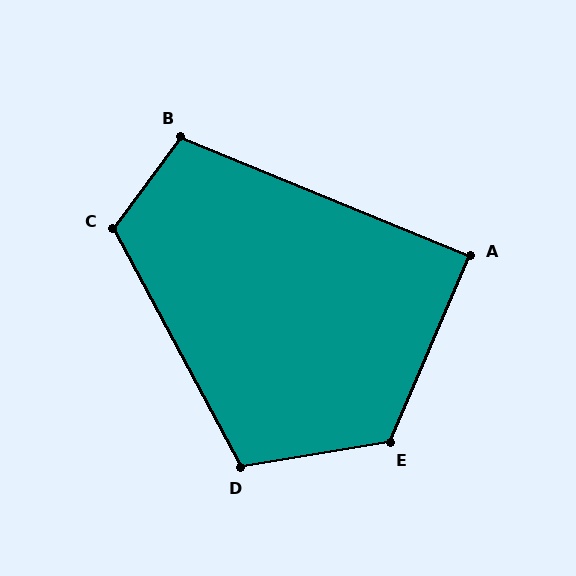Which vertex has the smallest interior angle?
A, at approximately 89 degrees.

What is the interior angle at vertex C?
Approximately 115 degrees (obtuse).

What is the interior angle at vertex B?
Approximately 104 degrees (obtuse).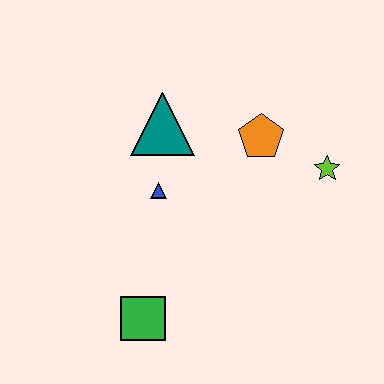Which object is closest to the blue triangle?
The teal triangle is closest to the blue triangle.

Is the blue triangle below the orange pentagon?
Yes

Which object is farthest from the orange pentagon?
The green square is farthest from the orange pentagon.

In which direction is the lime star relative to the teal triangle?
The lime star is to the right of the teal triangle.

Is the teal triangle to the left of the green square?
No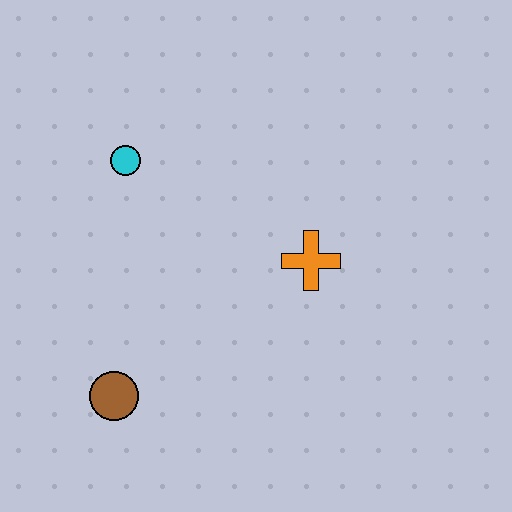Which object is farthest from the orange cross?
The brown circle is farthest from the orange cross.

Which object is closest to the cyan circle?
The orange cross is closest to the cyan circle.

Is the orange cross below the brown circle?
No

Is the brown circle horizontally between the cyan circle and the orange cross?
No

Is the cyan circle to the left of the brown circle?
No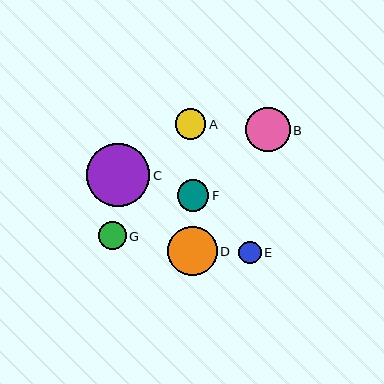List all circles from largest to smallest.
From largest to smallest: C, D, B, F, A, G, E.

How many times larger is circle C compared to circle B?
Circle C is approximately 1.4 times the size of circle B.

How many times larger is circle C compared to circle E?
Circle C is approximately 2.8 times the size of circle E.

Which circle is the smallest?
Circle E is the smallest with a size of approximately 22 pixels.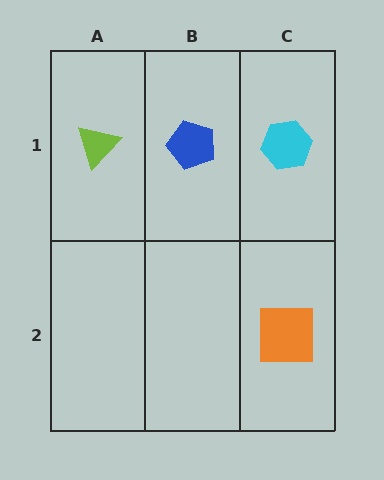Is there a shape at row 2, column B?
No, that cell is empty.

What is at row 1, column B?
A blue pentagon.